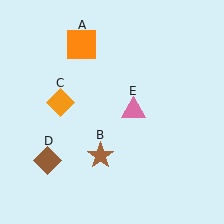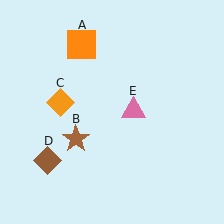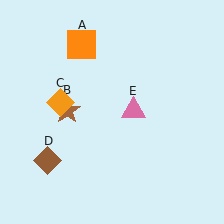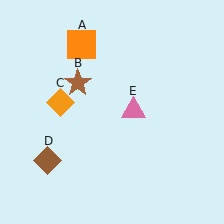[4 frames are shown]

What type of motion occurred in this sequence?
The brown star (object B) rotated clockwise around the center of the scene.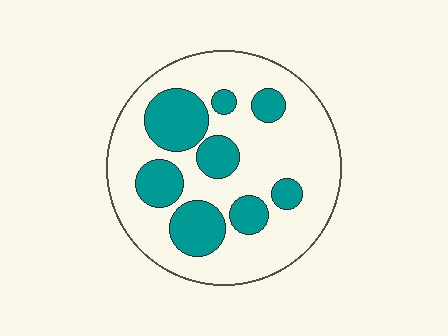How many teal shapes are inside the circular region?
8.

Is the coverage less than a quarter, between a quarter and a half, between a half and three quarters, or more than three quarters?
Between a quarter and a half.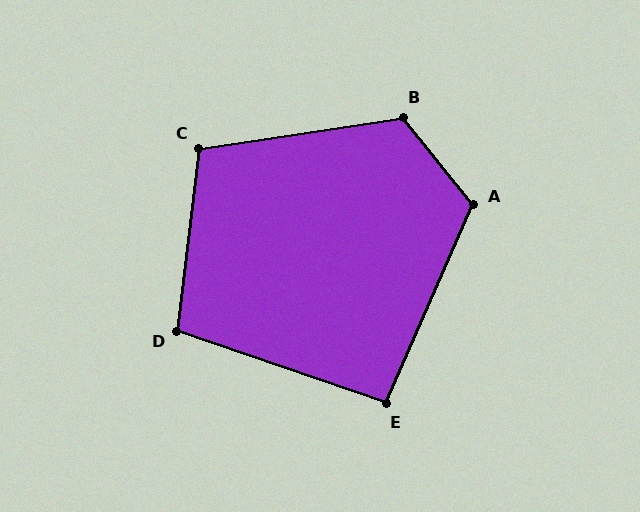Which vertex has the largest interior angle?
B, at approximately 120 degrees.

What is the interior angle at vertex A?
Approximately 118 degrees (obtuse).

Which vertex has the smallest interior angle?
E, at approximately 95 degrees.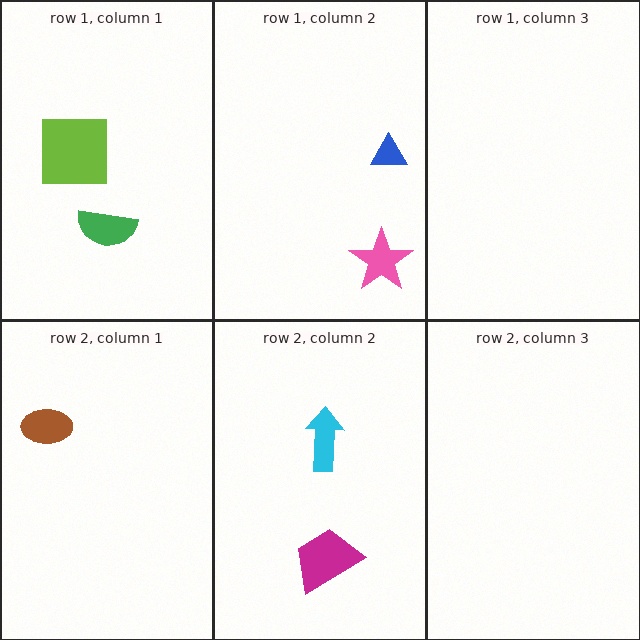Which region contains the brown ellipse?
The row 2, column 1 region.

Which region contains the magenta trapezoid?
The row 2, column 2 region.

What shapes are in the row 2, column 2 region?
The magenta trapezoid, the cyan arrow.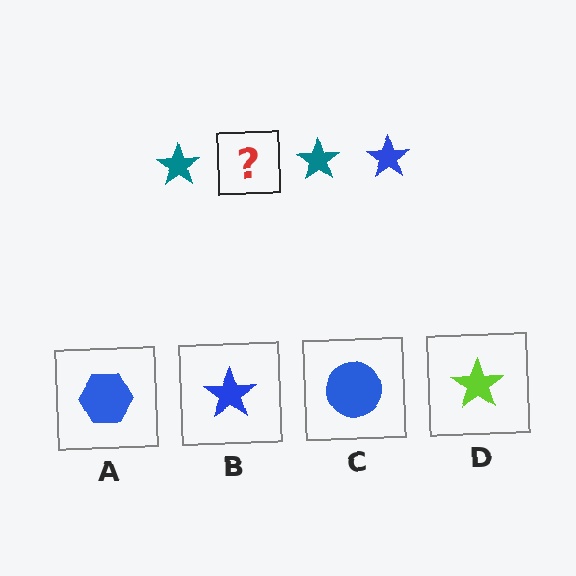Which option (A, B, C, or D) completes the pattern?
B.